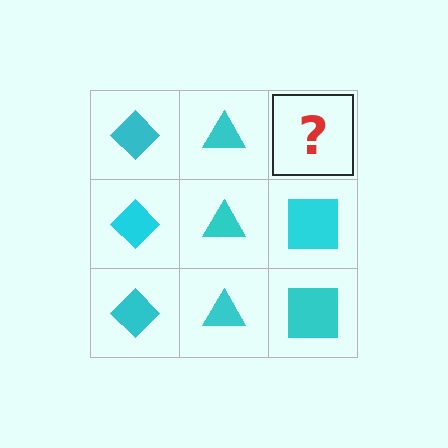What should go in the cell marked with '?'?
The missing cell should contain a cyan square.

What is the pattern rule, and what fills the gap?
The rule is that each column has a consistent shape. The gap should be filled with a cyan square.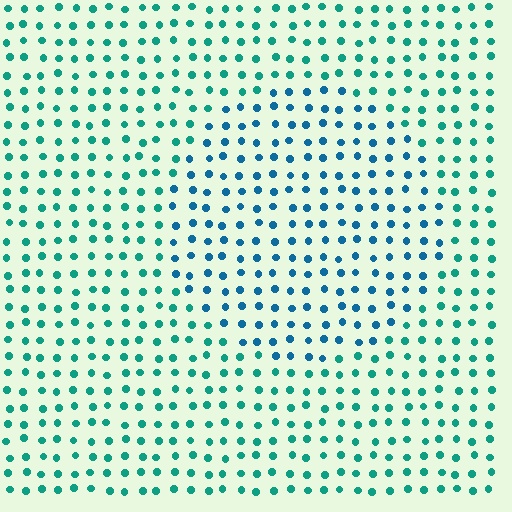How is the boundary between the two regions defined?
The boundary is defined purely by a slight shift in hue (about 33 degrees). Spacing, size, and orientation are identical on both sides.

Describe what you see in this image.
The image is filled with small teal elements in a uniform arrangement. A circle-shaped region is visible where the elements are tinted to a slightly different hue, forming a subtle color boundary.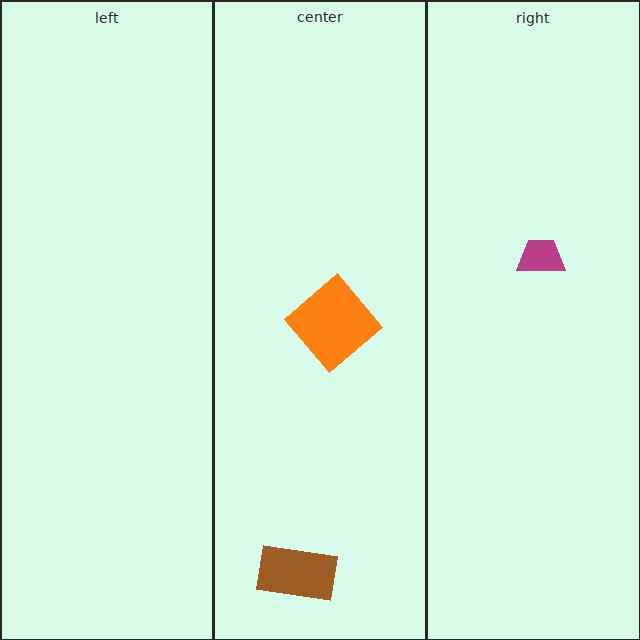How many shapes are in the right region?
1.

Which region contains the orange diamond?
The center region.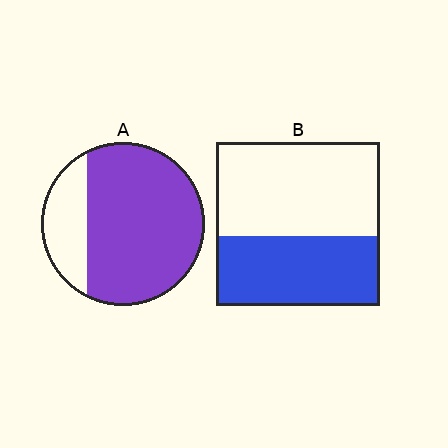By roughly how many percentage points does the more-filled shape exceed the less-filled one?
By roughly 35 percentage points (A over B).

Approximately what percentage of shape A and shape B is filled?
A is approximately 75% and B is approximately 45%.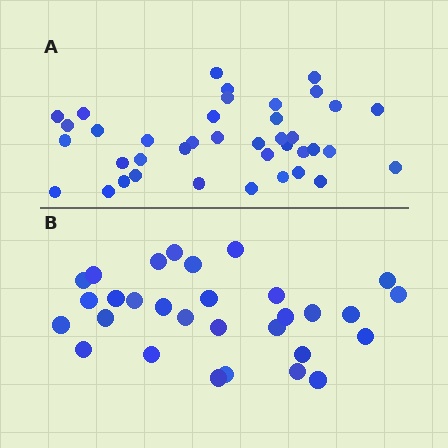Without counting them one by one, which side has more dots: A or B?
Region A (the top region) has more dots.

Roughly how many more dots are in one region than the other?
Region A has roughly 8 or so more dots than region B.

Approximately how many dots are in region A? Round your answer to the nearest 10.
About 40 dots. (The exact count is 39, which rounds to 40.)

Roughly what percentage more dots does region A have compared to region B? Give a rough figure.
About 30% more.